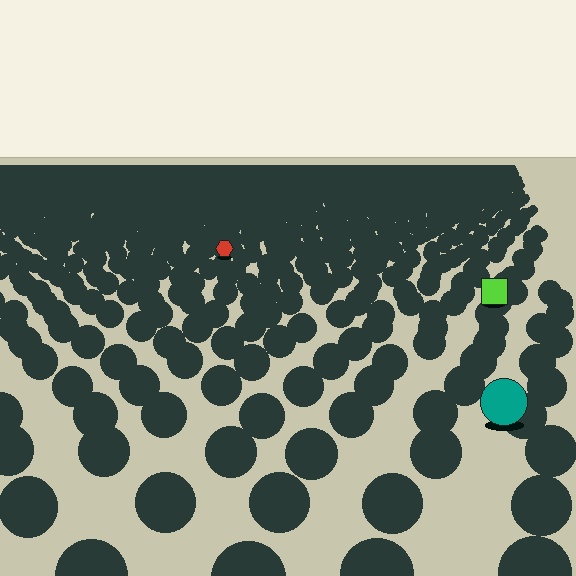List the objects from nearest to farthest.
From nearest to farthest: the teal circle, the lime square, the red hexagon.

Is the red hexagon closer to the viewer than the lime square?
No. The lime square is closer — you can tell from the texture gradient: the ground texture is coarser near it.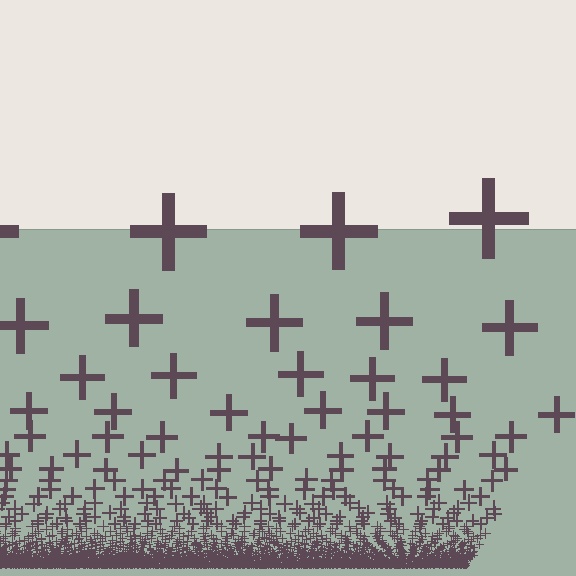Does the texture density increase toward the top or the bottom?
Density increases toward the bottom.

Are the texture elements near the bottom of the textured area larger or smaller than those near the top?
Smaller. The gradient is inverted — elements near the bottom are smaller and denser.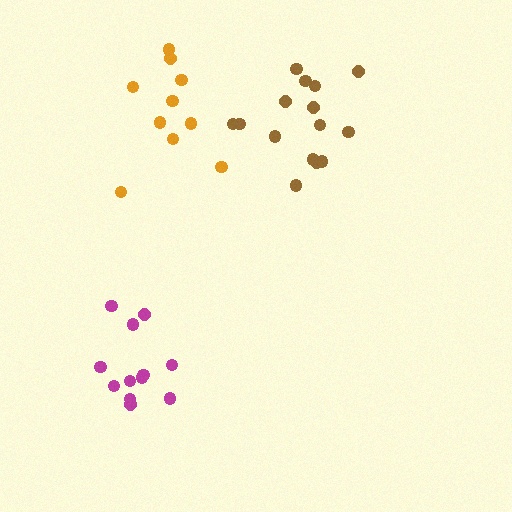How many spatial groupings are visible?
There are 3 spatial groupings.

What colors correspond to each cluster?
The clusters are colored: magenta, orange, brown.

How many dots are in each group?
Group 1: 12 dots, Group 2: 10 dots, Group 3: 15 dots (37 total).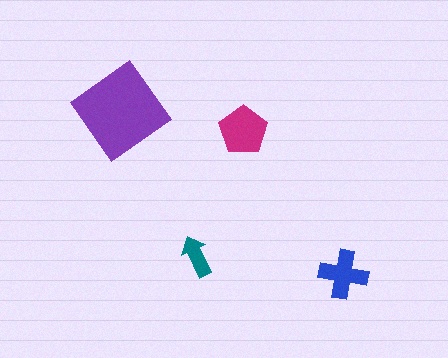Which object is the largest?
The purple diamond.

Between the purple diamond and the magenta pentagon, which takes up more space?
The purple diamond.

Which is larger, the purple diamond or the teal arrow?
The purple diamond.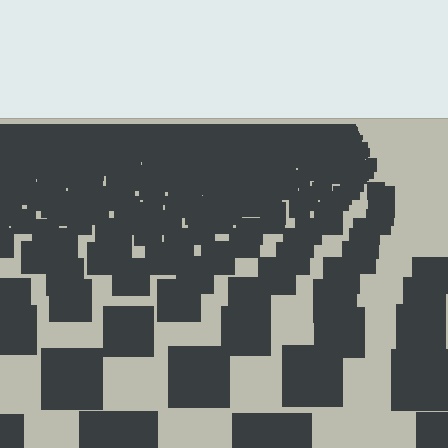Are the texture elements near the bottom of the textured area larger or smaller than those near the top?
Larger. Near the bottom, elements are closer to the viewer and appear at a bigger on-screen size.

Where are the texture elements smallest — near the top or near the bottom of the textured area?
Near the top.